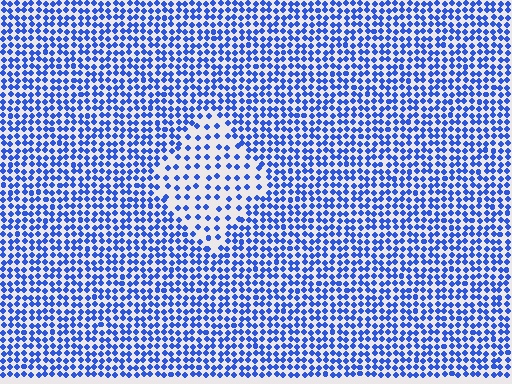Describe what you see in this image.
The image contains small blue elements arranged at two different densities. A diamond-shaped region is visible where the elements are less densely packed than the surrounding area.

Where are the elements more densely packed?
The elements are more densely packed outside the diamond boundary.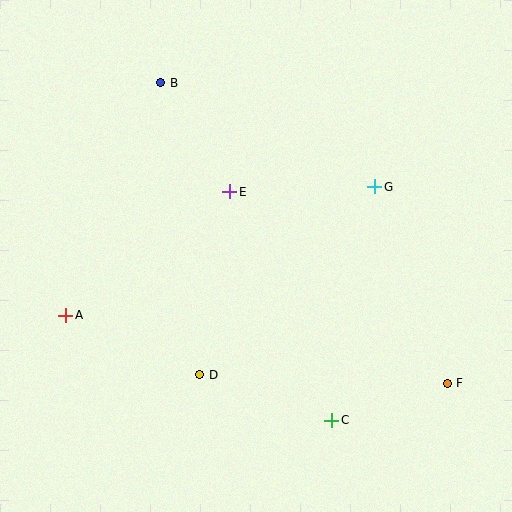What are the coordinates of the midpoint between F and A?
The midpoint between F and A is at (257, 349).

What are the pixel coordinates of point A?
Point A is at (66, 315).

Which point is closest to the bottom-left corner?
Point A is closest to the bottom-left corner.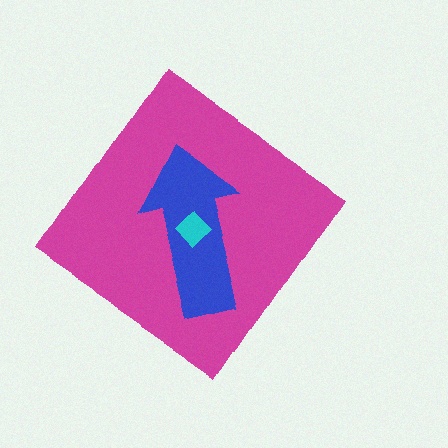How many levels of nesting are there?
3.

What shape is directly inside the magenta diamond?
The blue arrow.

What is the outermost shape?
The magenta diamond.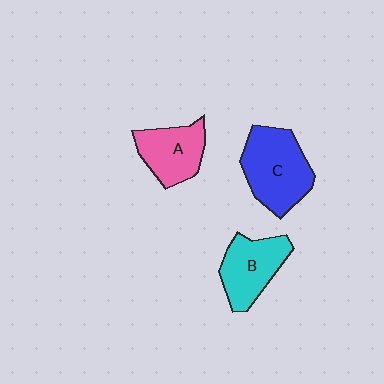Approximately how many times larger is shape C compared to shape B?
Approximately 1.3 times.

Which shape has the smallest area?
Shape A (pink).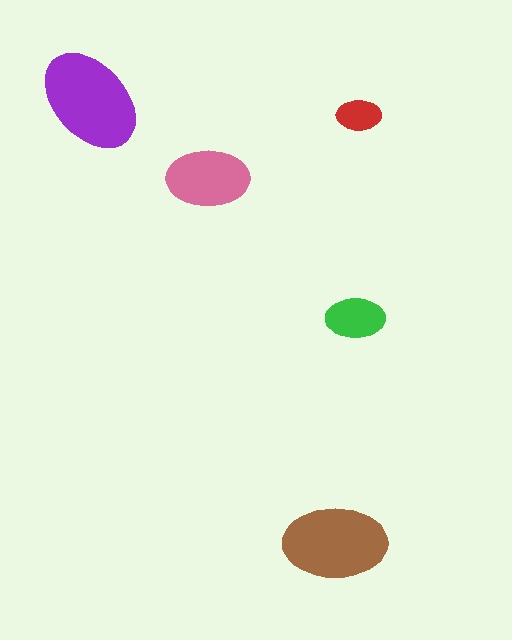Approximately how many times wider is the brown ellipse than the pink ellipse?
About 1.5 times wider.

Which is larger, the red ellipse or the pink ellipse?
The pink one.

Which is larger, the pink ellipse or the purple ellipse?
The purple one.